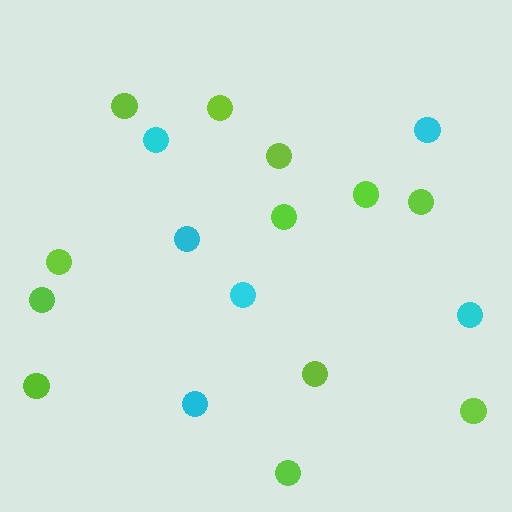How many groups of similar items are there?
There are 2 groups: one group of cyan circles (6) and one group of lime circles (12).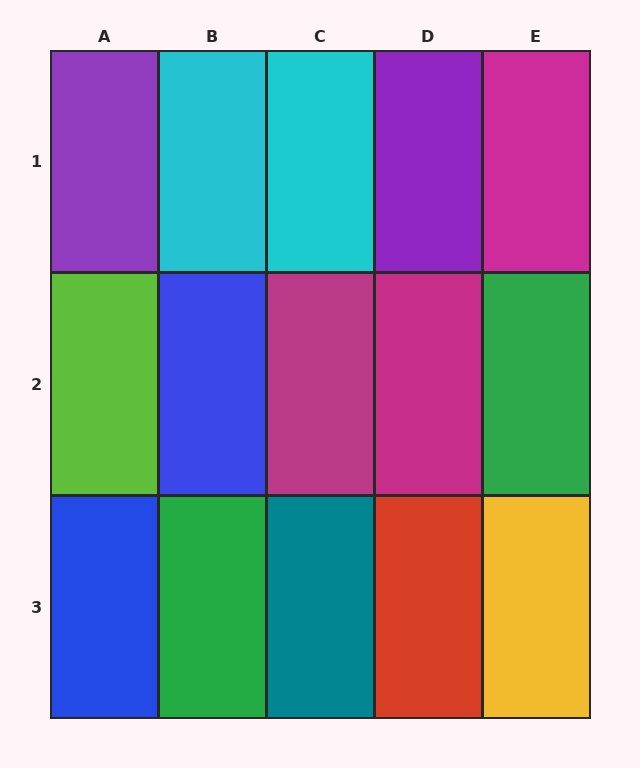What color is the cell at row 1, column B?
Cyan.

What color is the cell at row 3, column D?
Red.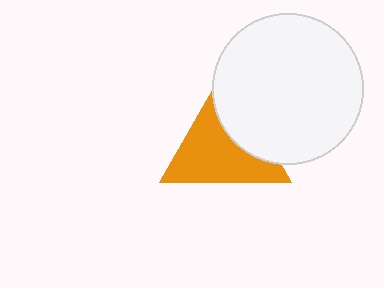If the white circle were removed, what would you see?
You would see the complete orange triangle.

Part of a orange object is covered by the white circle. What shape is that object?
It is a triangle.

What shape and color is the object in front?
The object in front is a white circle.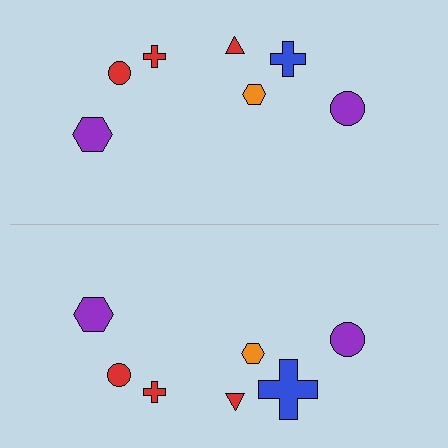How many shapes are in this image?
There are 14 shapes in this image.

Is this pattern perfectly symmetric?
No, the pattern is not perfectly symmetric. The blue cross on the bottom side has a different size than its mirror counterpart.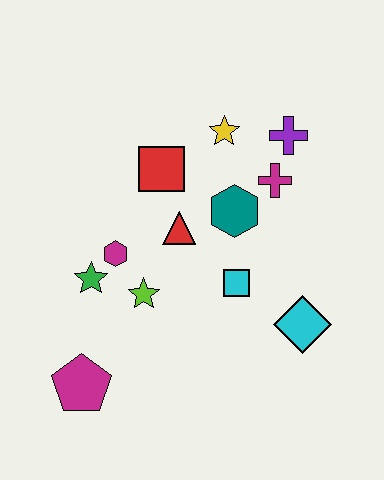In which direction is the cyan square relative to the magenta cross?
The cyan square is below the magenta cross.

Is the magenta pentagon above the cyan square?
No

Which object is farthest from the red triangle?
The magenta pentagon is farthest from the red triangle.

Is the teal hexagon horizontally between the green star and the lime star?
No